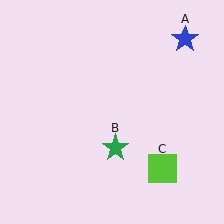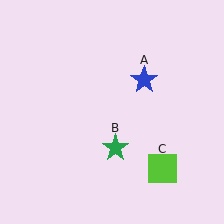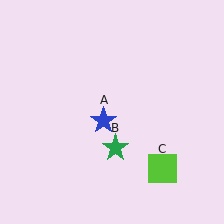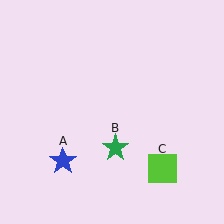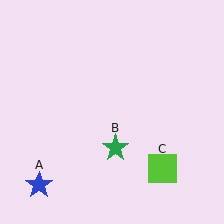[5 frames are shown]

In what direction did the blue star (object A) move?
The blue star (object A) moved down and to the left.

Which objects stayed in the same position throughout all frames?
Green star (object B) and lime square (object C) remained stationary.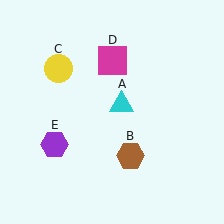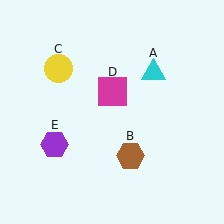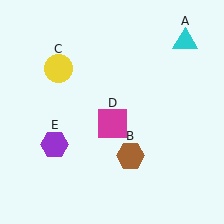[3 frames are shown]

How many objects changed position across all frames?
2 objects changed position: cyan triangle (object A), magenta square (object D).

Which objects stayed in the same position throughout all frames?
Brown hexagon (object B) and yellow circle (object C) and purple hexagon (object E) remained stationary.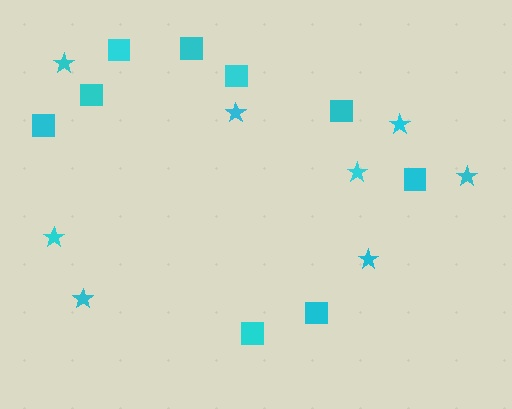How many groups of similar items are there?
There are 2 groups: one group of stars (8) and one group of squares (9).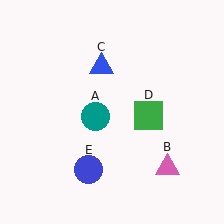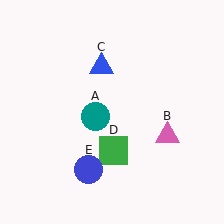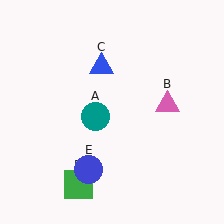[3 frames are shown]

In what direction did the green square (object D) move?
The green square (object D) moved down and to the left.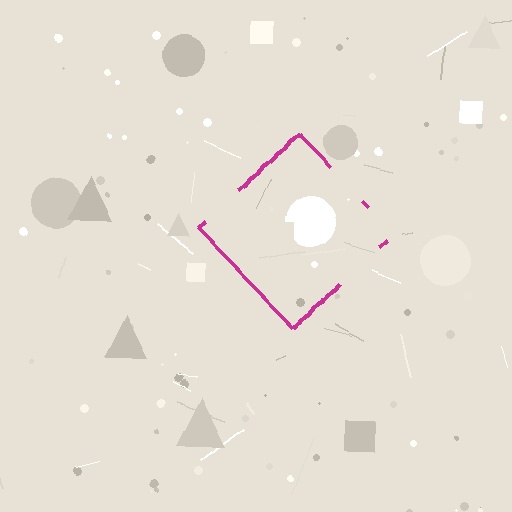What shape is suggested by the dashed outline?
The dashed outline suggests a diamond.